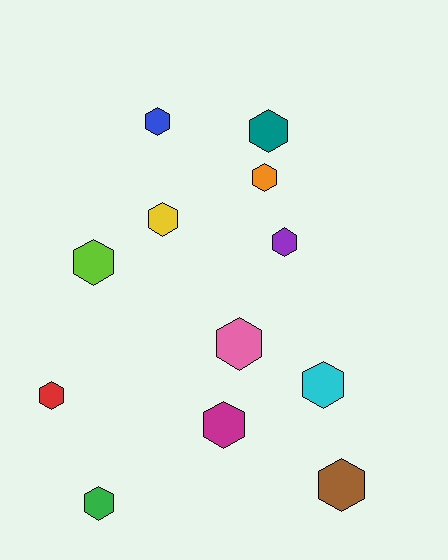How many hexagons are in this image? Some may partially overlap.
There are 12 hexagons.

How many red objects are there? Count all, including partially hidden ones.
There is 1 red object.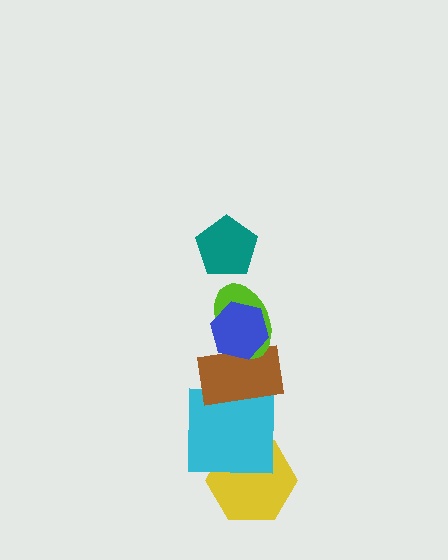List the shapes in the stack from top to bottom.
From top to bottom: the teal pentagon, the blue hexagon, the lime ellipse, the brown rectangle, the cyan square, the yellow hexagon.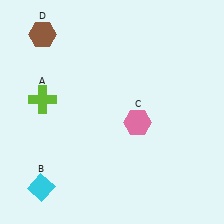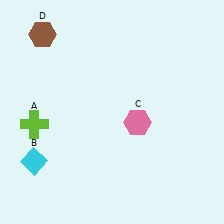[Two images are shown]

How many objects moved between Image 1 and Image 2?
2 objects moved between the two images.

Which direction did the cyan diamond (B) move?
The cyan diamond (B) moved up.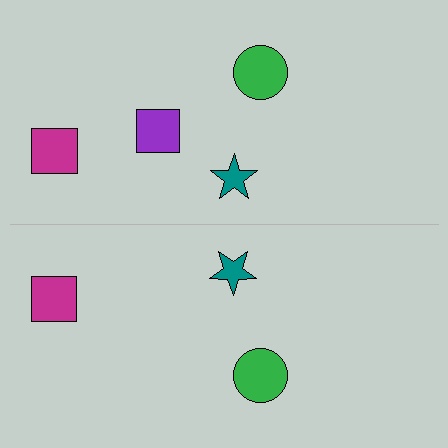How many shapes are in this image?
There are 7 shapes in this image.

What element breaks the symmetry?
A purple square is missing from the bottom side.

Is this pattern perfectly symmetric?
No, the pattern is not perfectly symmetric. A purple square is missing from the bottom side.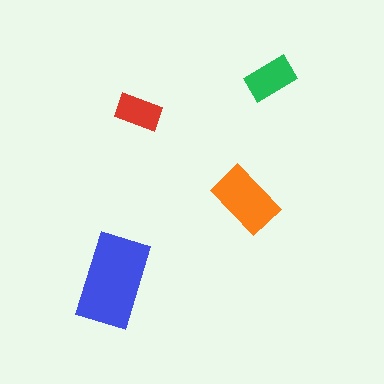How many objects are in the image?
There are 4 objects in the image.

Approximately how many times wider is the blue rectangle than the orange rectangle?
About 1.5 times wider.